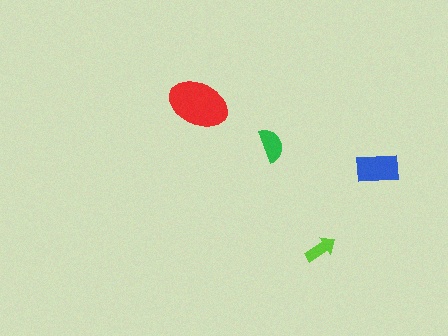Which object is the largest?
The red ellipse.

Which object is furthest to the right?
The blue rectangle is rightmost.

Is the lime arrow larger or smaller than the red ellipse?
Smaller.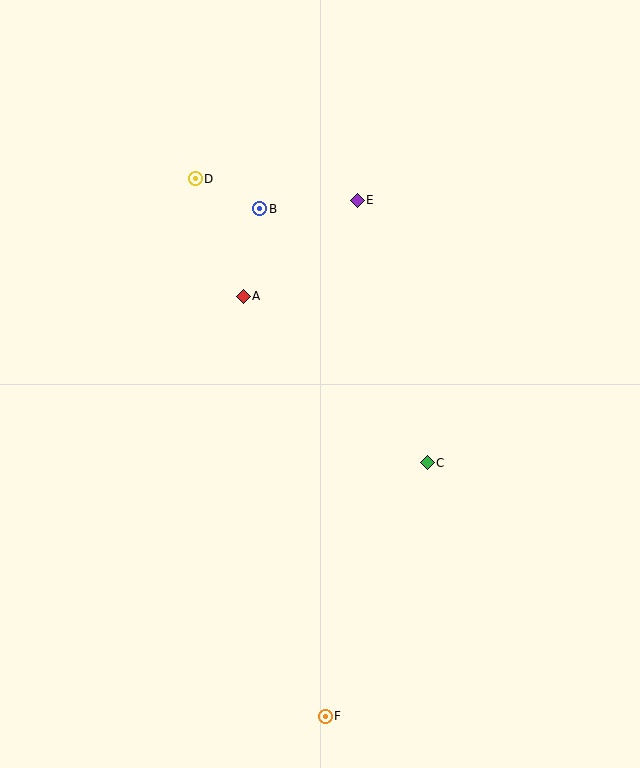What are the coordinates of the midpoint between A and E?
The midpoint between A and E is at (300, 248).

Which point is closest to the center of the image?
Point A at (243, 296) is closest to the center.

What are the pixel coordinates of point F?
Point F is at (325, 716).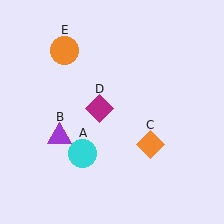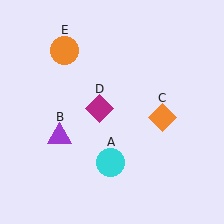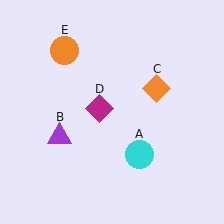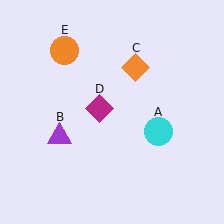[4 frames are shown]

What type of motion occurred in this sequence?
The cyan circle (object A), orange diamond (object C) rotated counterclockwise around the center of the scene.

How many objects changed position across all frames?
2 objects changed position: cyan circle (object A), orange diamond (object C).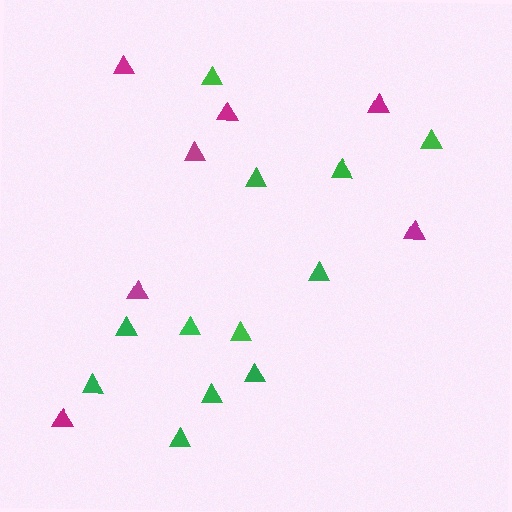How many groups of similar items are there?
There are 2 groups: one group of green triangles (12) and one group of magenta triangles (7).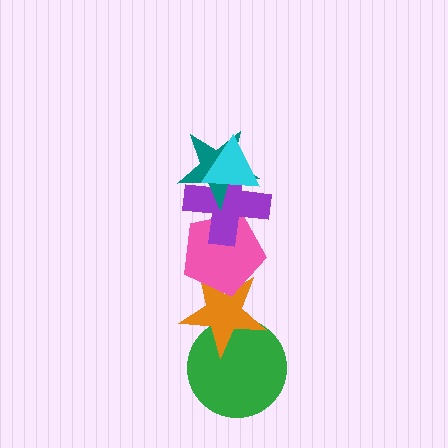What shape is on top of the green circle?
The orange star is on top of the green circle.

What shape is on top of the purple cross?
The teal star is on top of the purple cross.